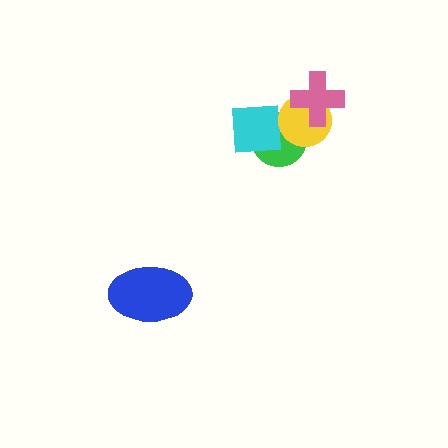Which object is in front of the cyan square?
The yellow circle is in front of the cyan square.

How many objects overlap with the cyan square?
2 objects overlap with the cyan square.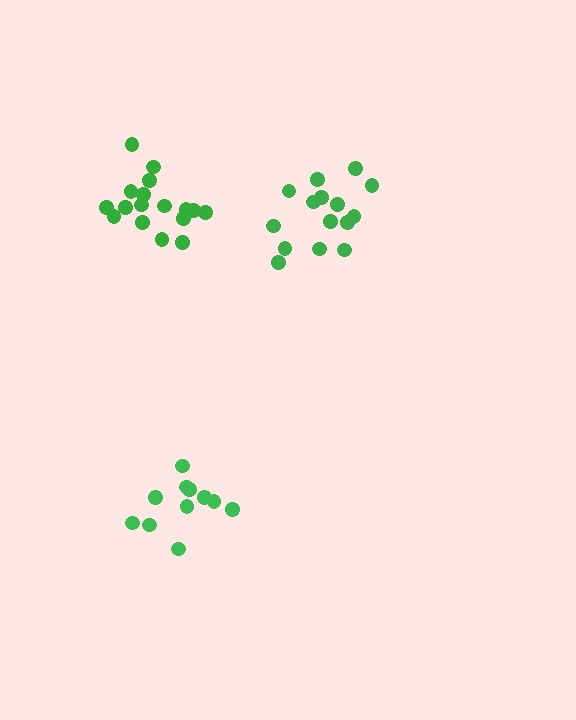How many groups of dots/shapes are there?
There are 3 groups.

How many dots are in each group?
Group 1: 17 dots, Group 2: 15 dots, Group 3: 11 dots (43 total).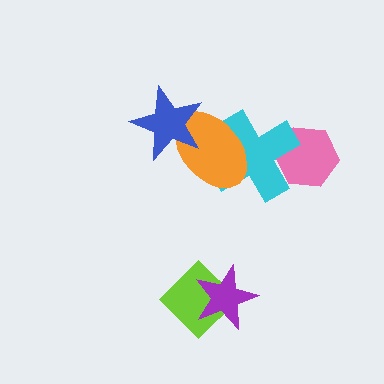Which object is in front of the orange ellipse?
The blue star is in front of the orange ellipse.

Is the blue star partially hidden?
No, no other shape covers it.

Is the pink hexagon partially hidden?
Yes, it is partially covered by another shape.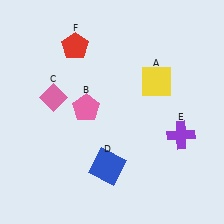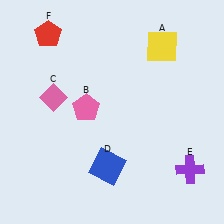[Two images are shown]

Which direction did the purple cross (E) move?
The purple cross (E) moved down.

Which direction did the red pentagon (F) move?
The red pentagon (F) moved left.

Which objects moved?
The objects that moved are: the yellow square (A), the purple cross (E), the red pentagon (F).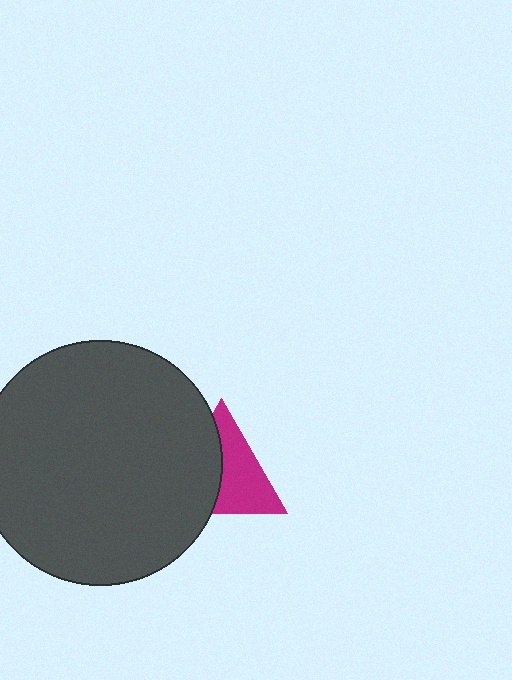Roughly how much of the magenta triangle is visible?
About half of it is visible (roughly 53%).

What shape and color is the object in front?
The object in front is a dark gray circle.